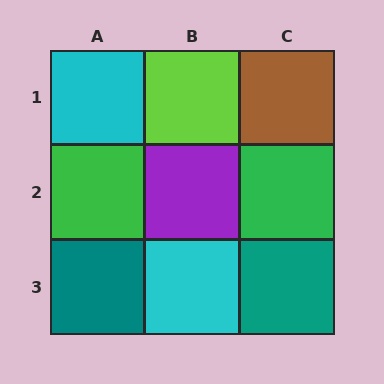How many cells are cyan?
2 cells are cyan.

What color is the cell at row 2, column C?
Green.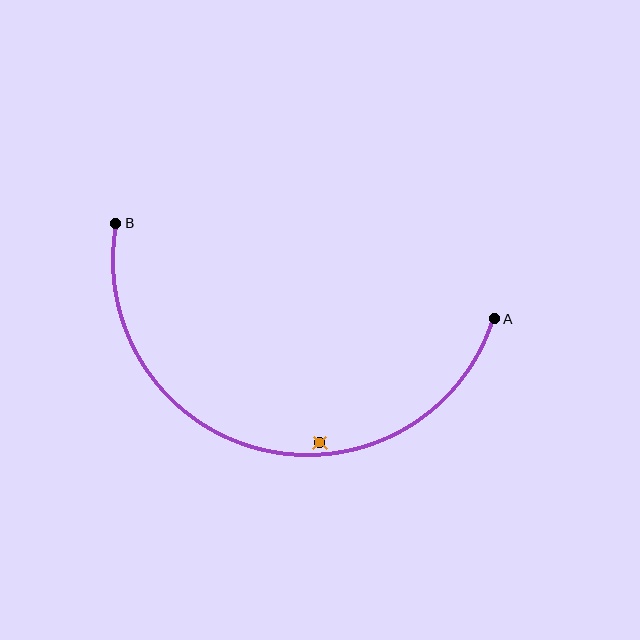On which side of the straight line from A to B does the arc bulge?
The arc bulges below the straight line connecting A and B.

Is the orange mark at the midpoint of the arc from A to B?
No — the orange mark does not lie on the arc at all. It sits slightly inside the curve.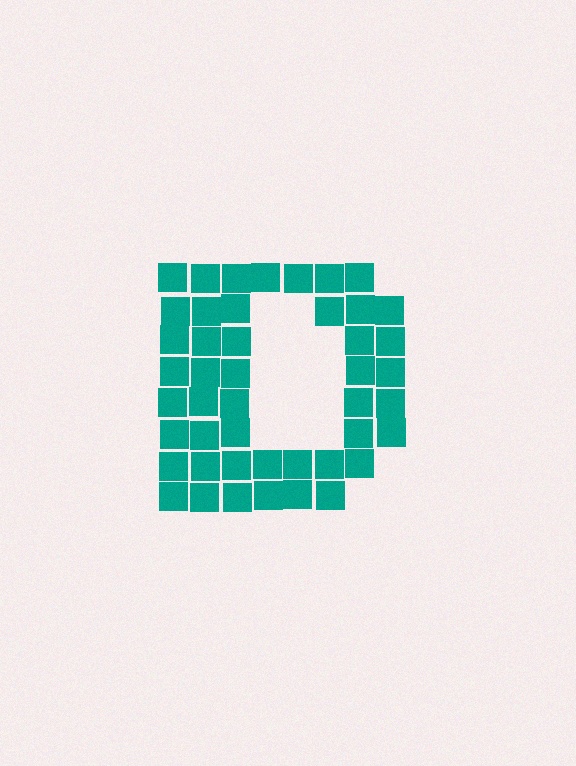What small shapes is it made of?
It is made of small squares.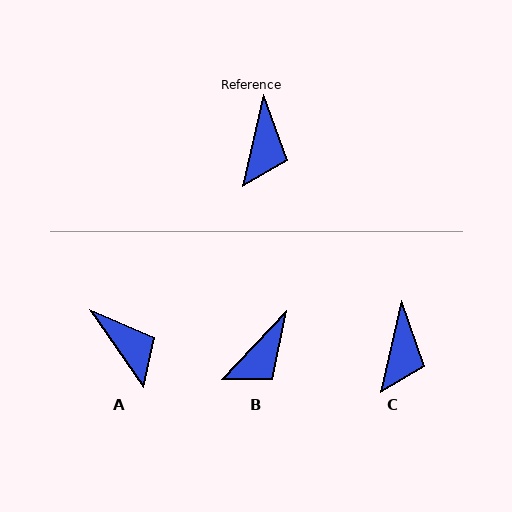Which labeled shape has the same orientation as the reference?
C.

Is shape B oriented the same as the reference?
No, it is off by about 31 degrees.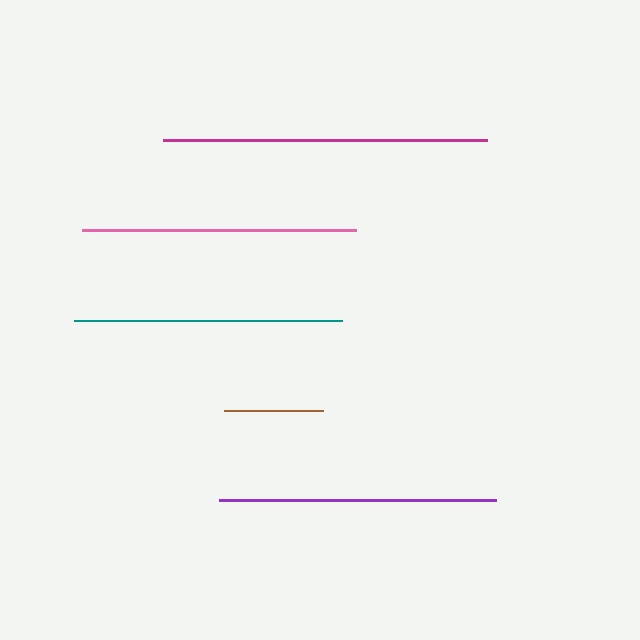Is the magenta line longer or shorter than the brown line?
The magenta line is longer than the brown line.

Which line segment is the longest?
The magenta line is the longest at approximately 324 pixels.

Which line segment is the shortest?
The brown line is the shortest at approximately 99 pixels.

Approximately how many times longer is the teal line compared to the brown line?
The teal line is approximately 2.7 times the length of the brown line.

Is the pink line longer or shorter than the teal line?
The pink line is longer than the teal line.